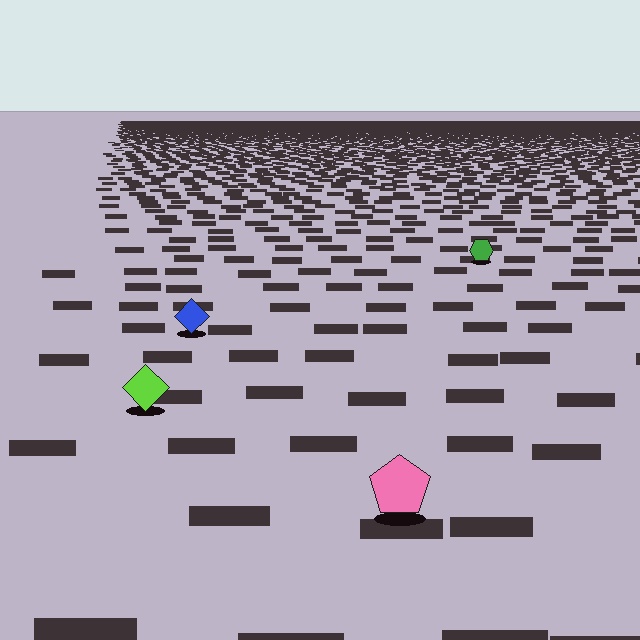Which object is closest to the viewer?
The pink pentagon is closest. The texture marks near it are larger and more spread out.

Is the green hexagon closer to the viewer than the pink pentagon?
No. The pink pentagon is closer — you can tell from the texture gradient: the ground texture is coarser near it.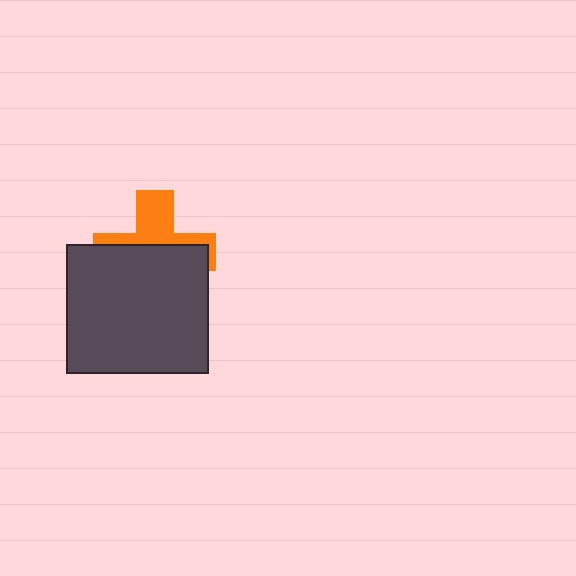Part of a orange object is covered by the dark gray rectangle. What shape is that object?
It is a cross.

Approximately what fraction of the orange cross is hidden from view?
Roughly 61% of the orange cross is hidden behind the dark gray rectangle.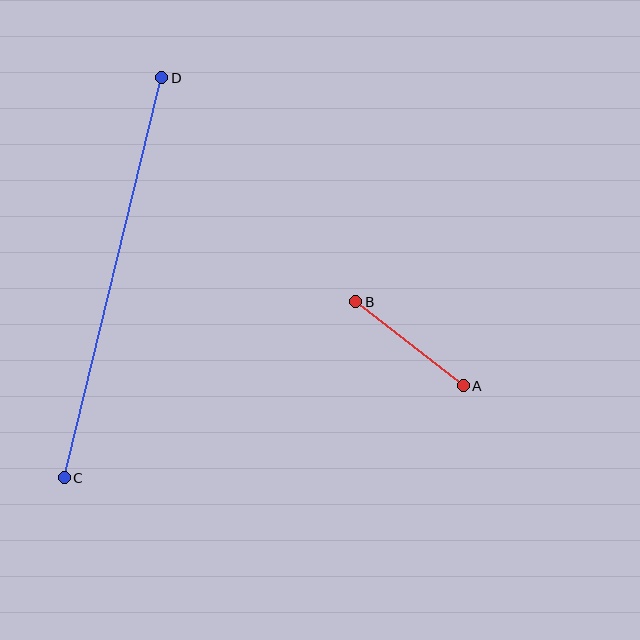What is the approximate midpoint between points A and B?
The midpoint is at approximately (409, 344) pixels.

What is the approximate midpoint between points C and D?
The midpoint is at approximately (113, 278) pixels.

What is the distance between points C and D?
The distance is approximately 412 pixels.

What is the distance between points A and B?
The distance is approximately 136 pixels.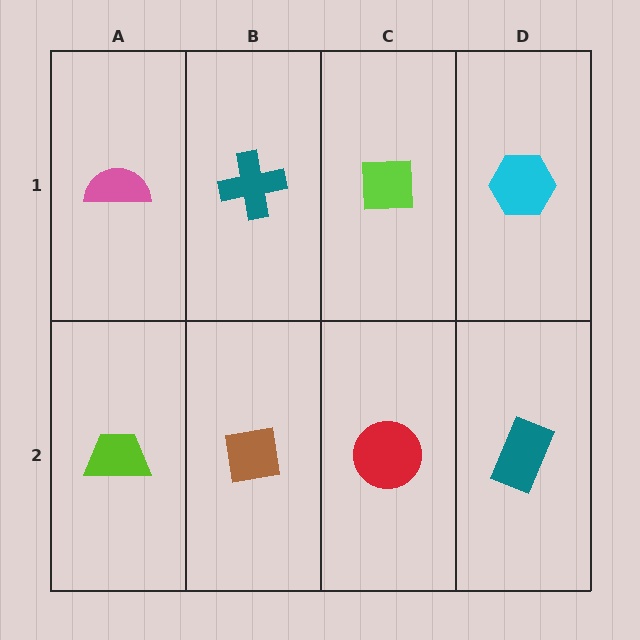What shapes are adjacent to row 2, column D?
A cyan hexagon (row 1, column D), a red circle (row 2, column C).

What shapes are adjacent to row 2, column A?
A pink semicircle (row 1, column A), a brown square (row 2, column B).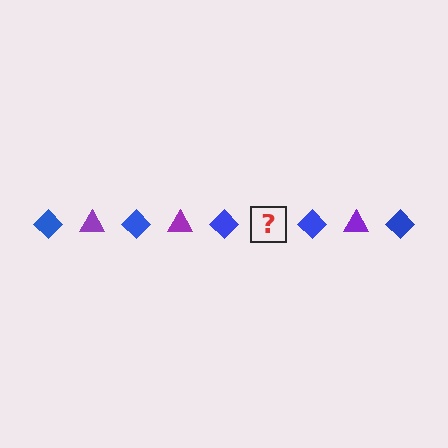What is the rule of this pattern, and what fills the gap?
The rule is that the pattern alternates between blue diamond and purple triangle. The gap should be filled with a purple triangle.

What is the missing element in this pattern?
The missing element is a purple triangle.